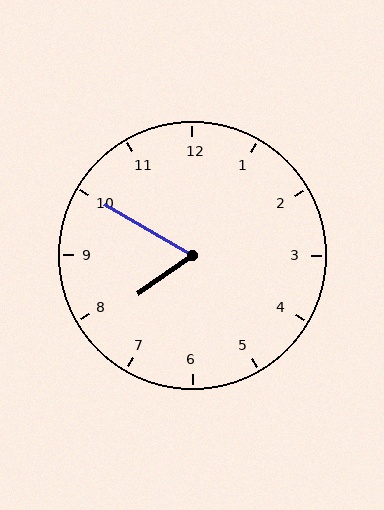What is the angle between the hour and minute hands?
Approximately 65 degrees.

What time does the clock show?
7:50.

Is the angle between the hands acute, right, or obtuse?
It is acute.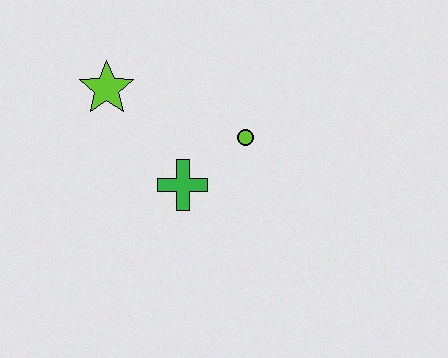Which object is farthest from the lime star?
The lime circle is farthest from the lime star.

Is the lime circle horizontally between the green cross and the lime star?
No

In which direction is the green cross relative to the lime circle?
The green cross is to the left of the lime circle.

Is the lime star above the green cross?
Yes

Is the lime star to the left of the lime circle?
Yes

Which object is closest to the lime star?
The green cross is closest to the lime star.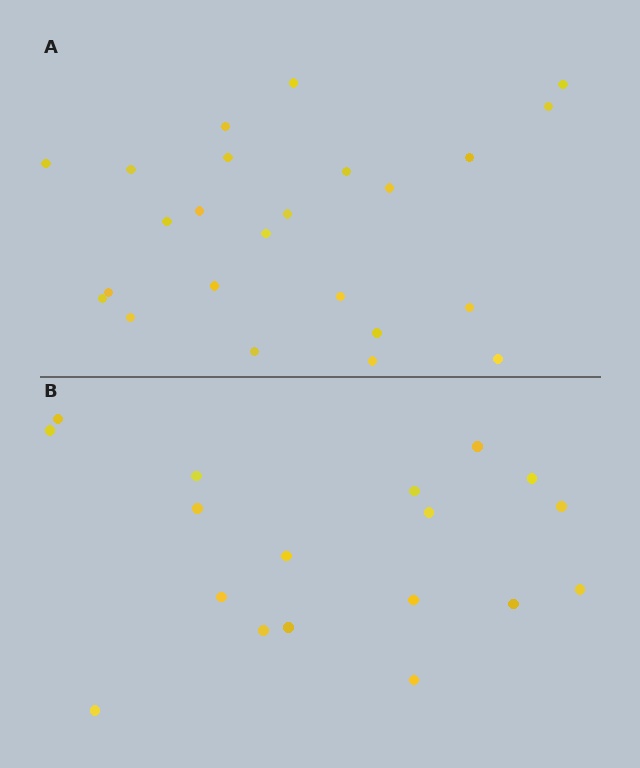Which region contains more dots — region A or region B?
Region A (the top region) has more dots.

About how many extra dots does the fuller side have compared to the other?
Region A has about 6 more dots than region B.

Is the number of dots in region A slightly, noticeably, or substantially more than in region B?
Region A has noticeably more, but not dramatically so. The ratio is roughly 1.3 to 1.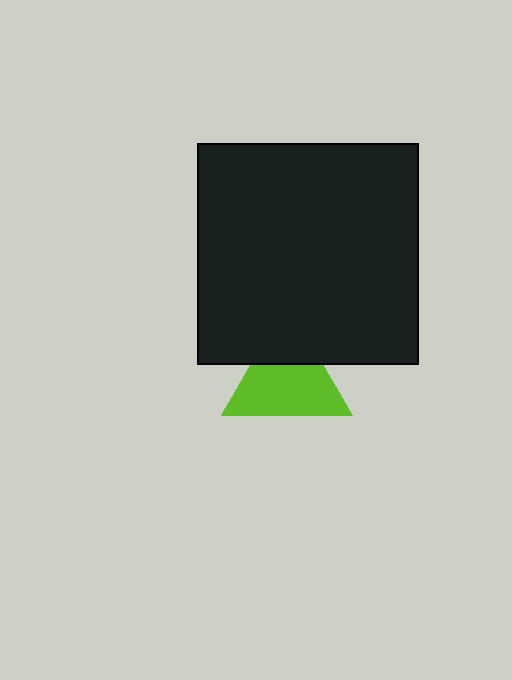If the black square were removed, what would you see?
You would see the complete lime triangle.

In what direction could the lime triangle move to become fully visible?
The lime triangle could move down. That would shift it out from behind the black square entirely.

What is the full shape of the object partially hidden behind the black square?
The partially hidden object is a lime triangle.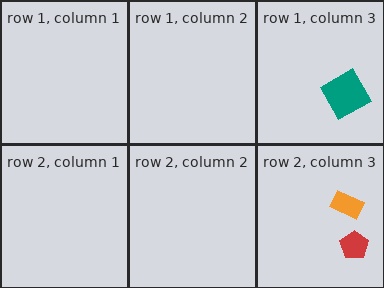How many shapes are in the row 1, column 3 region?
1.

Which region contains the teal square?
The row 1, column 3 region.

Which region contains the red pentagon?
The row 2, column 3 region.